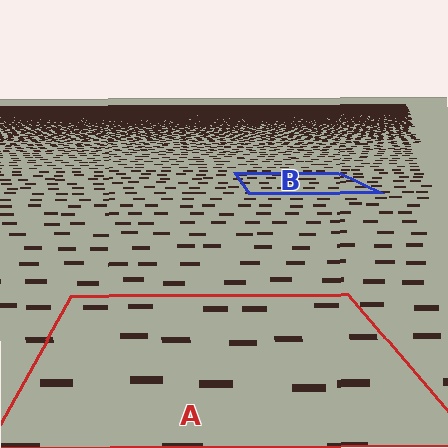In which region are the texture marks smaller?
The texture marks are smaller in region B, because it is farther away.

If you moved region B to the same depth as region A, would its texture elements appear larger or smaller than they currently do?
They would appear larger. At a closer depth, the same texture elements are projected at a bigger on-screen size.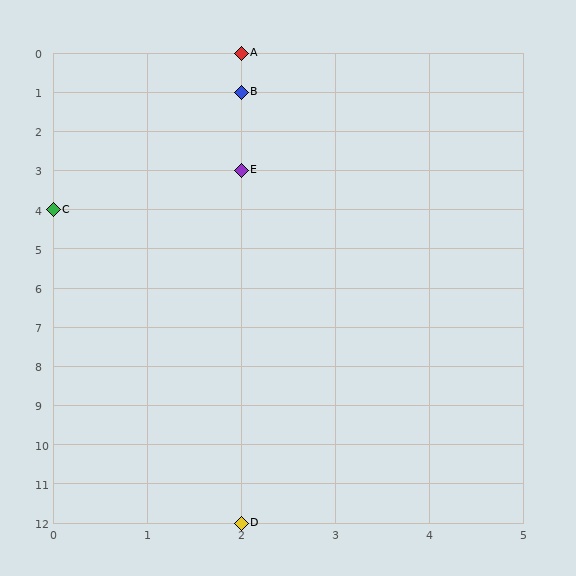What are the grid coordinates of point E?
Point E is at grid coordinates (2, 3).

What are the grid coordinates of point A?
Point A is at grid coordinates (2, 0).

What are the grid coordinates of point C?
Point C is at grid coordinates (0, 4).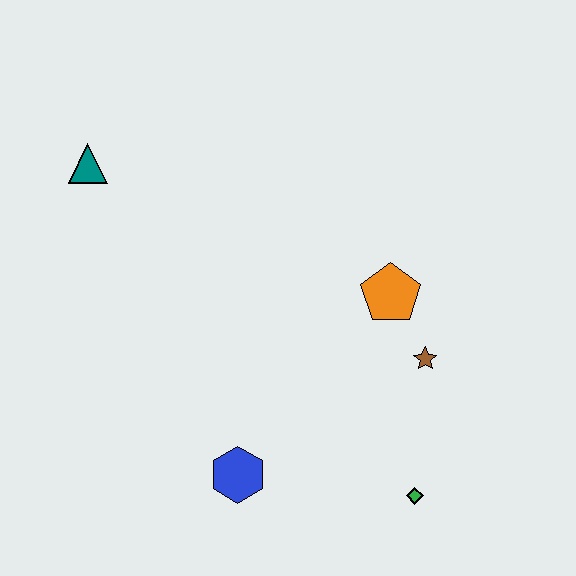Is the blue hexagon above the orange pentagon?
No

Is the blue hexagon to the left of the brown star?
Yes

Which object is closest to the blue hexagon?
The green diamond is closest to the blue hexagon.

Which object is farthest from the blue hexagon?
The teal triangle is farthest from the blue hexagon.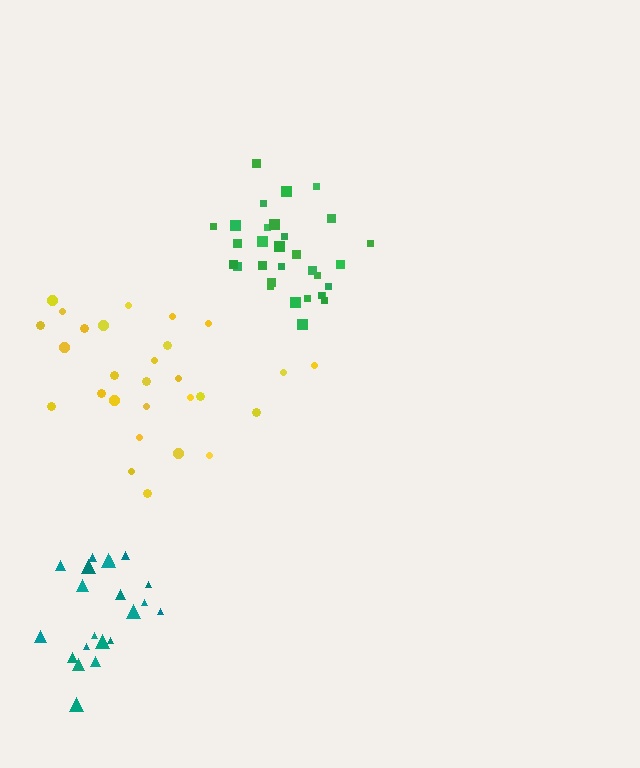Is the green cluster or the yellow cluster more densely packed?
Green.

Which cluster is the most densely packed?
Green.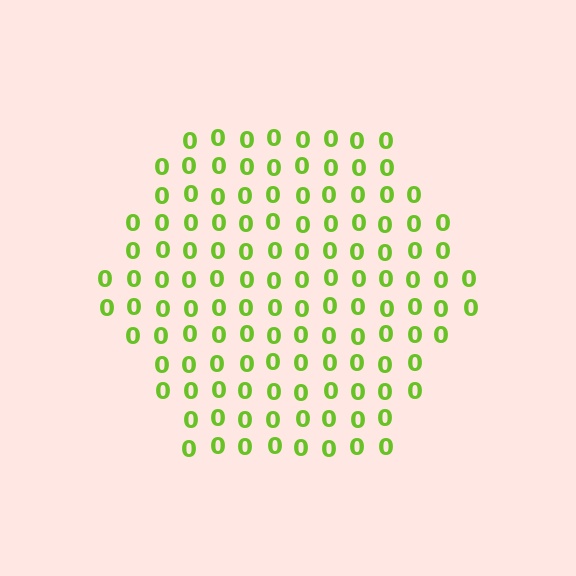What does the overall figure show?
The overall figure shows a hexagon.